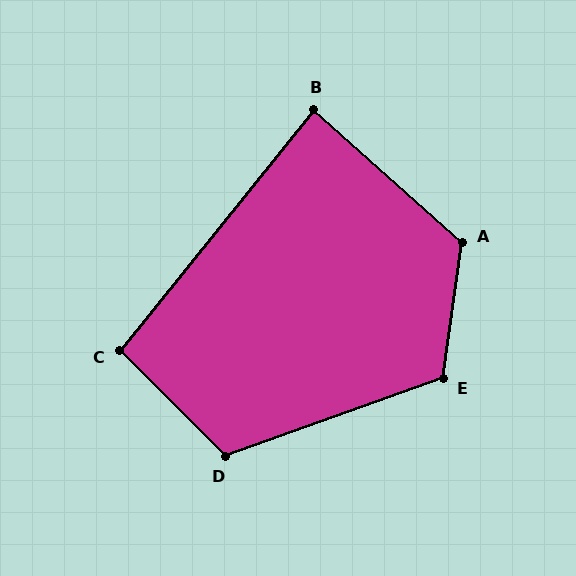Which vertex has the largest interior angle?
A, at approximately 124 degrees.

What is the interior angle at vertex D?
Approximately 115 degrees (obtuse).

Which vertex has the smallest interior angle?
B, at approximately 87 degrees.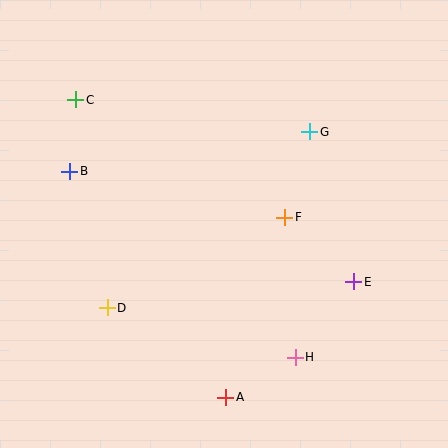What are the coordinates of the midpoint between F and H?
The midpoint between F and H is at (290, 287).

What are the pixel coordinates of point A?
Point A is at (225, 397).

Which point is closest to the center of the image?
Point F at (285, 217) is closest to the center.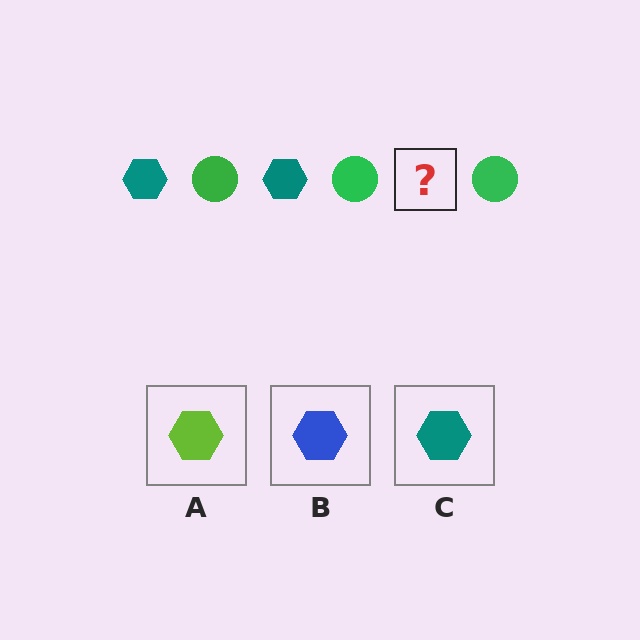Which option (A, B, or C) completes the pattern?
C.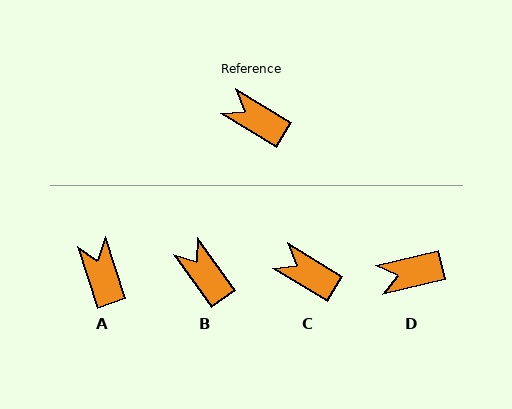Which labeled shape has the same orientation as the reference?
C.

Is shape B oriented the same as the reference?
No, it is off by about 23 degrees.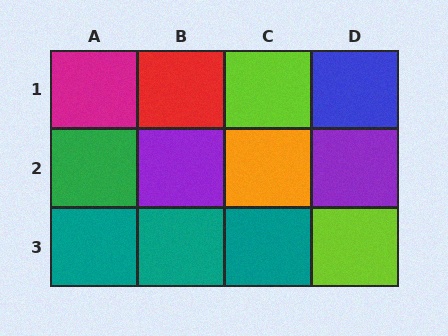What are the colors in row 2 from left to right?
Green, purple, orange, purple.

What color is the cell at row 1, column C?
Lime.